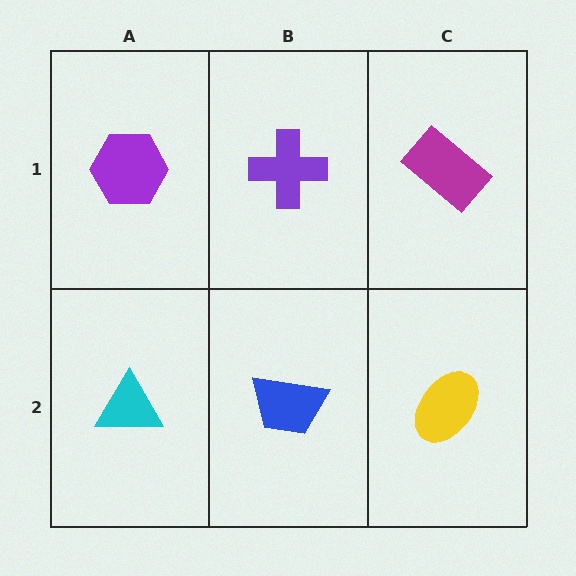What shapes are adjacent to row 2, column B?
A purple cross (row 1, column B), a cyan triangle (row 2, column A), a yellow ellipse (row 2, column C).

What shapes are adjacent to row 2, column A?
A purple hexagon (row 1, column A), a blue trapezoid (row 2, column B).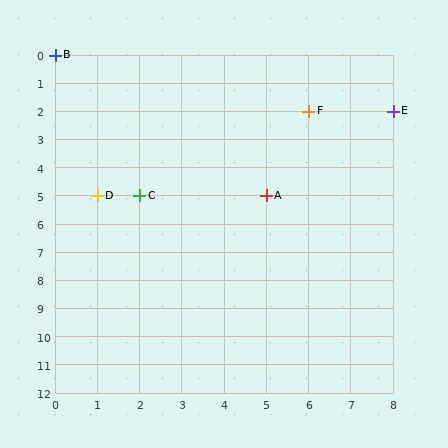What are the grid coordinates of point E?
Point E is at grid coordinates (8, 2).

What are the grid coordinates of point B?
Point B is at grid coordinates (0, 0).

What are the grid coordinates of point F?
Point F is at grid coordinates (6, 2).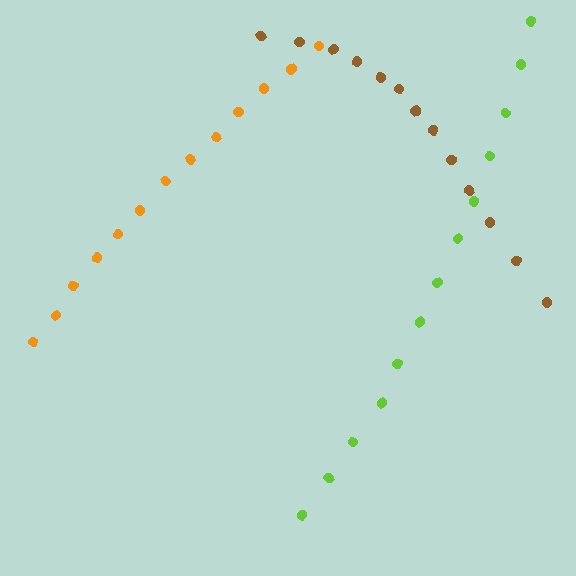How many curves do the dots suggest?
There are 3 distinct paths.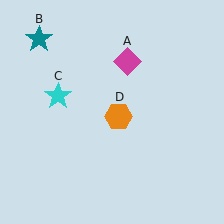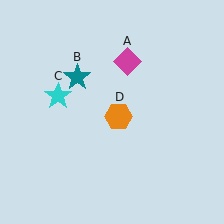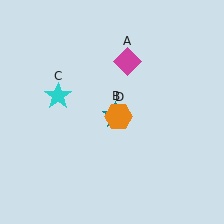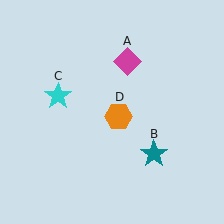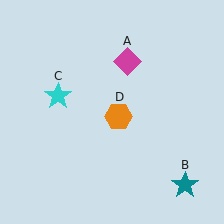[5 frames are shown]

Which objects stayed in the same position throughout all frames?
Magenta diamond (object A) and cyan star (object C) and orange hexagon (object D) remained stationary.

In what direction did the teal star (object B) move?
The teal star (object B) moved down and to the right.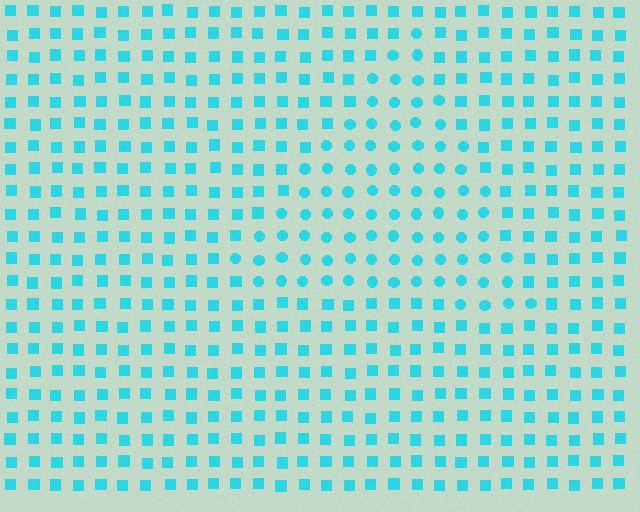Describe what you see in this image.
The image is filled with small cyan elements arranged in a uniform grid. A triangle-shaped region contains circles, while the surrounding area contains squares. The boundary is defined purely by the change in element shape.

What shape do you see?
I see a triangle.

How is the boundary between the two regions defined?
The boundary is defined by a change in element shape: circles inside vs. squares outside. All elements share the same color and spacing.